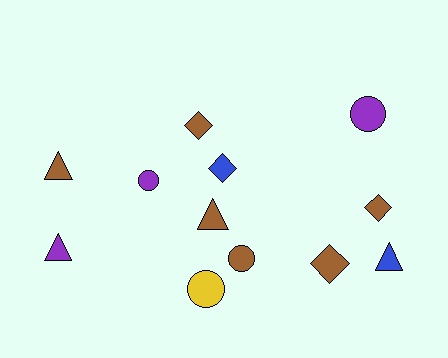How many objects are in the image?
There are 12 objects.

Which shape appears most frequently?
Triangle, with 4 objects.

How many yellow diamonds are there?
There are no yellow diamonds.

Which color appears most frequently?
Brown, with 6 objects.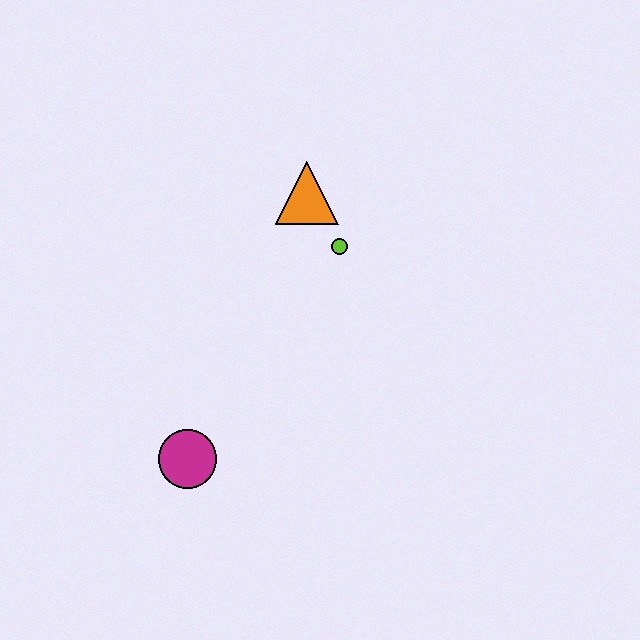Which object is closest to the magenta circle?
The lime circle is closest to the magenta circle.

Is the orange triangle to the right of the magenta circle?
Yes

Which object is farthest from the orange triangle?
The magenta circle is farthest from the orange triangle.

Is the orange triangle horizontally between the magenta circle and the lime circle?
Yes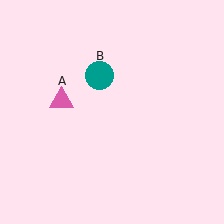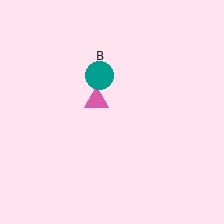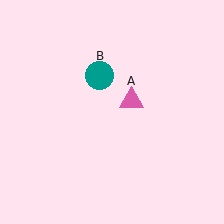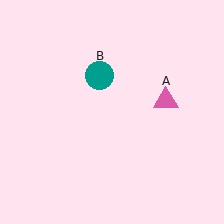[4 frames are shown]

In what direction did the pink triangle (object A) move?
The pink triangle (object A) moved right.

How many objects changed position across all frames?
1 object changed position: pink triangle (object A).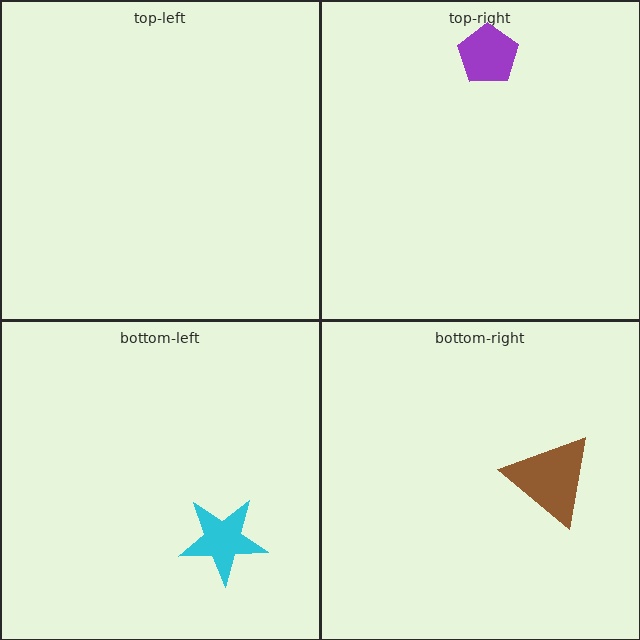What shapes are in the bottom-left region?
The cyan star.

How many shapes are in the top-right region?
1.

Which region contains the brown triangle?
The bottom-right region.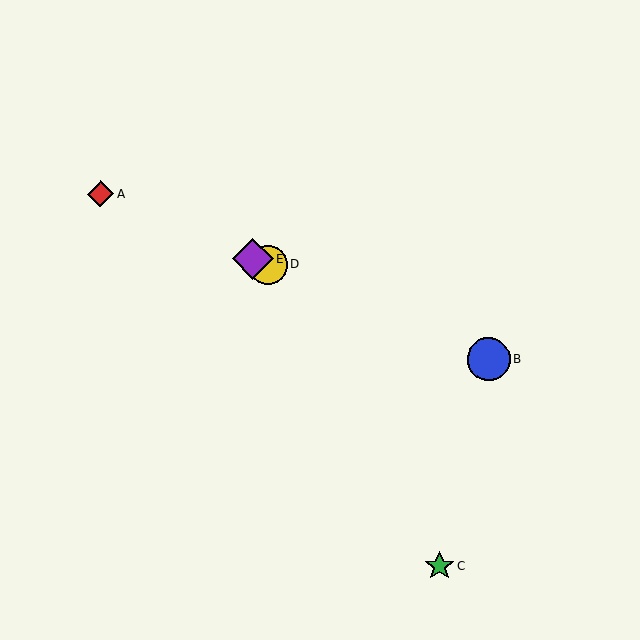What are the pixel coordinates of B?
Object B is at (488, 359).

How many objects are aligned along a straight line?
4 objects (A, B, D, E) are aligned along a straight line.